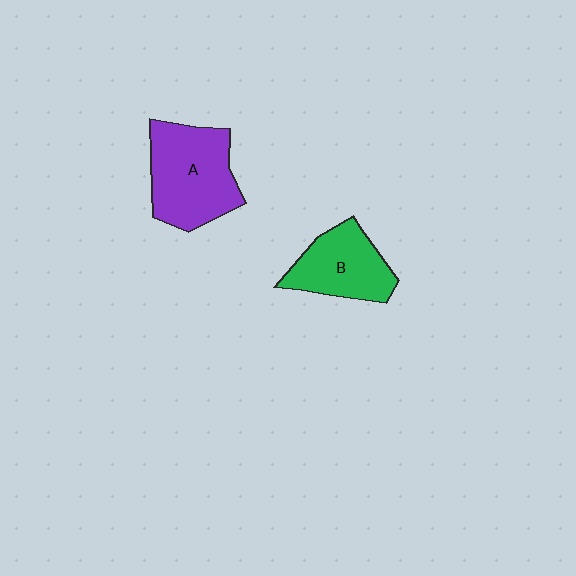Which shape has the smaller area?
Shape B (green).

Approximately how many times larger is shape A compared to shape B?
Approximately 1.3 times.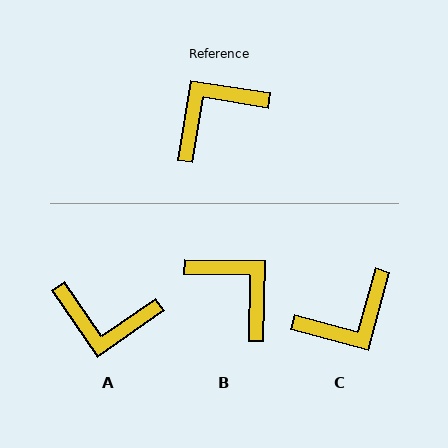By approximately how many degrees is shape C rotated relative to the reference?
Approximately 174 degrees counter-clockwise.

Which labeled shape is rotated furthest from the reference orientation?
C, about 174 degrees away.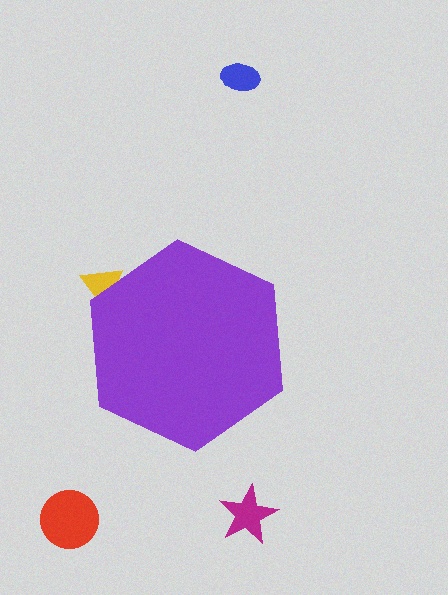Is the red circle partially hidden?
No, the red circle is fully visible.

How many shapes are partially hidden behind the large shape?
1 shape is partially hidden.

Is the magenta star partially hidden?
No, the magenta star is fully visible.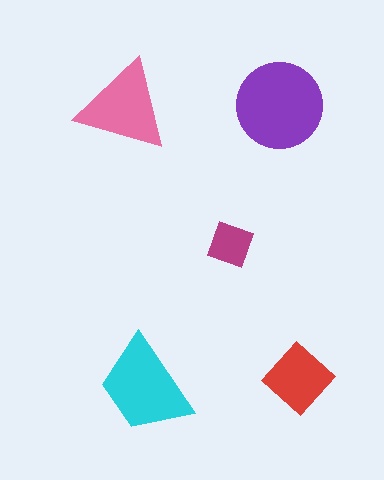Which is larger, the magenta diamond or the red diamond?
The red diamond.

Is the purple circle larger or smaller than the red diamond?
Larger.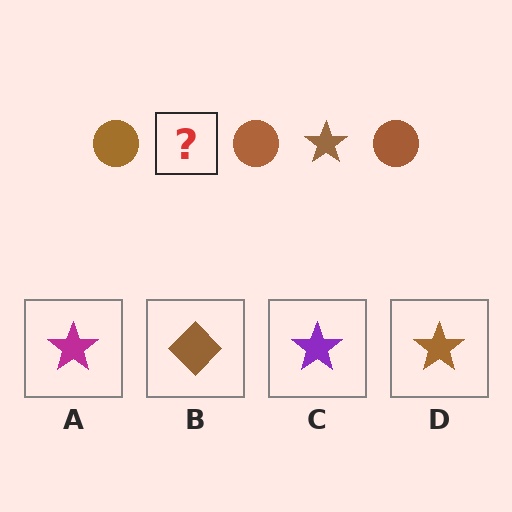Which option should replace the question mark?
Option D.